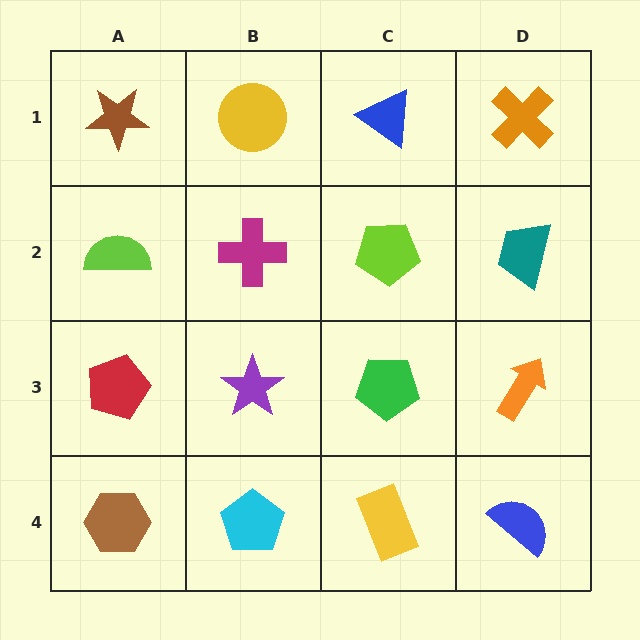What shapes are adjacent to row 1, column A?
A lime semicircle (row 2, column A), a yellow circle (row 1, column B).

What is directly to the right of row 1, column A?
A yellow circle.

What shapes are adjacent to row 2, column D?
An orange cross (row 1, column D), an orange arrow (row 3, column D), a lime pentagon (row 2, column C).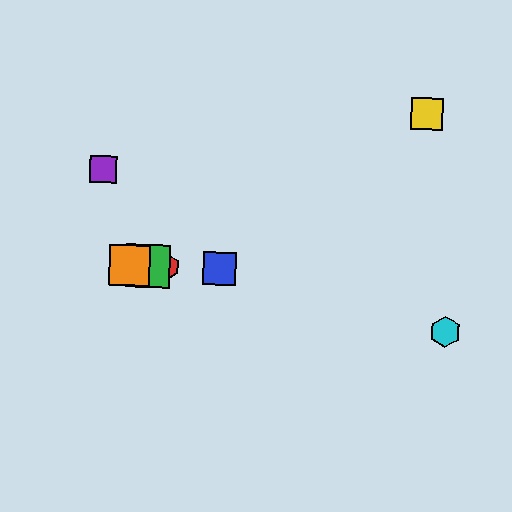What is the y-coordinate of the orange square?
The orange square is at y≈265.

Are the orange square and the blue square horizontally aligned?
Yes, both are at y≈265.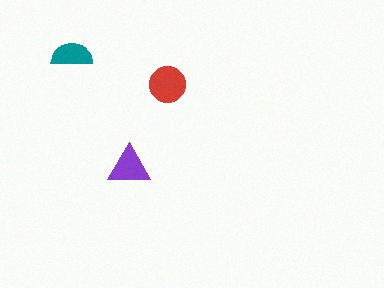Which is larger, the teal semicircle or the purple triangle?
The purple triangle.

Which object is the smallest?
The teal semicircle.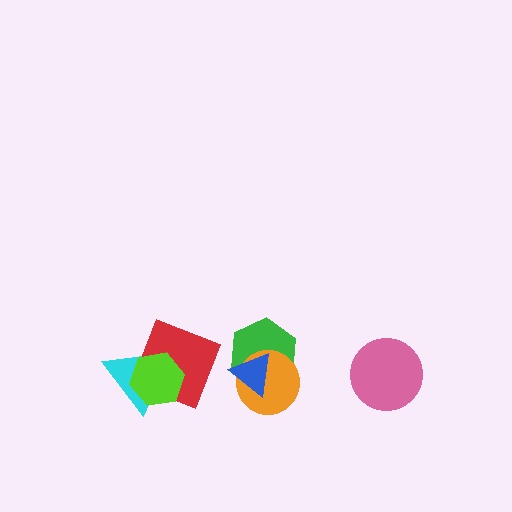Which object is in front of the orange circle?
The blue triangle is in front of the orange circle.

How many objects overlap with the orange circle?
2 objects overlap with the orange circle.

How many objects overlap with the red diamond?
2 objects overlap with the red diamond.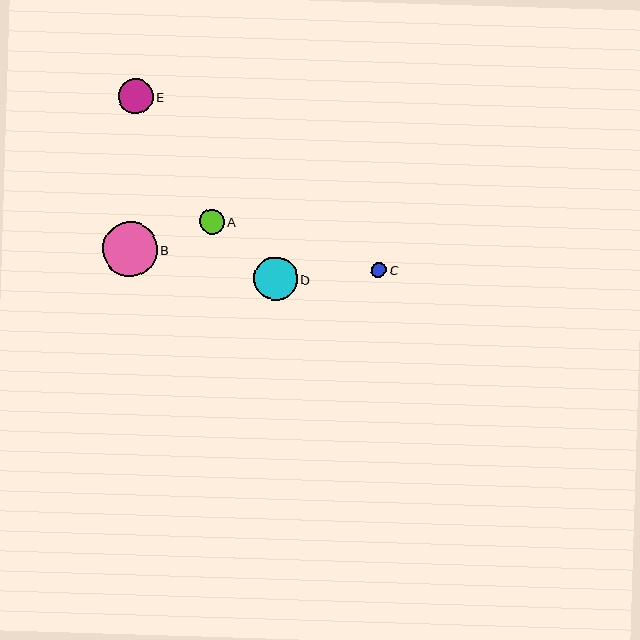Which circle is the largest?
Circle B is the largest with a size of approximately 54 pixels.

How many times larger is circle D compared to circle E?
Circle D is approximately 1.2 times the size of circle E.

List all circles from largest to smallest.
From largest to smallest: B, D, E, A, C.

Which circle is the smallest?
Circle C is the smallest with a size of approximately 15 pixels.